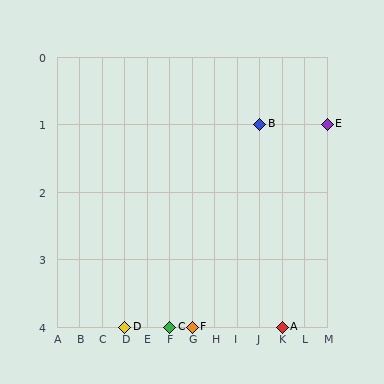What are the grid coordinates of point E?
Point E is at grid coordinates (M, 1).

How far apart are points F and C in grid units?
Points F and C are 1 column apart.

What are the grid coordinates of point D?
Point D is at grid coordinates (D, 4).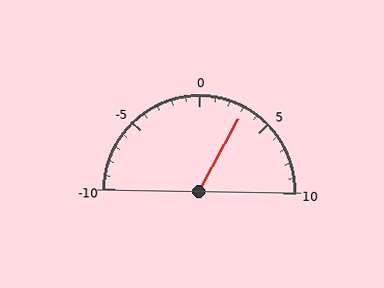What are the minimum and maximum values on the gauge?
The gauge ranges from -10 to 10.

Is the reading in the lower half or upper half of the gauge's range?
The reading is in the upper half of the range (-10 to 10).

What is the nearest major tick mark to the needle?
The nearest major tick mark is 5.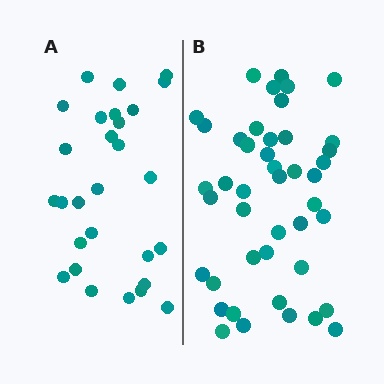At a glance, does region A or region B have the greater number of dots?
Region B (the right region) has more dots.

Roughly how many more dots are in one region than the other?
Region B has approximately 15 more dots than region A.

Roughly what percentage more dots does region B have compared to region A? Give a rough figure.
About 55% more.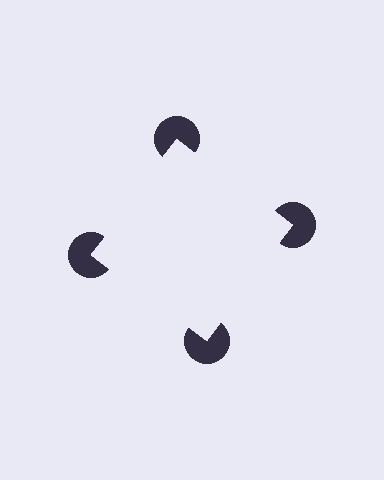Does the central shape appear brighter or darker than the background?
It typically appears slightly brighter than the background, even though no actual brightness change is drawn.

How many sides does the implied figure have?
4 sides.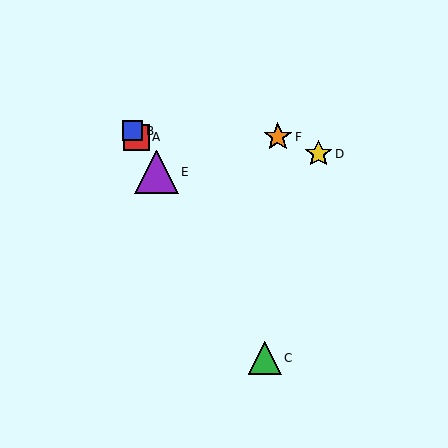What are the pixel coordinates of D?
Object D is at (319, 154).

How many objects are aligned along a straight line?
4 objects (A, B, C, E) are aligned along a straight line.